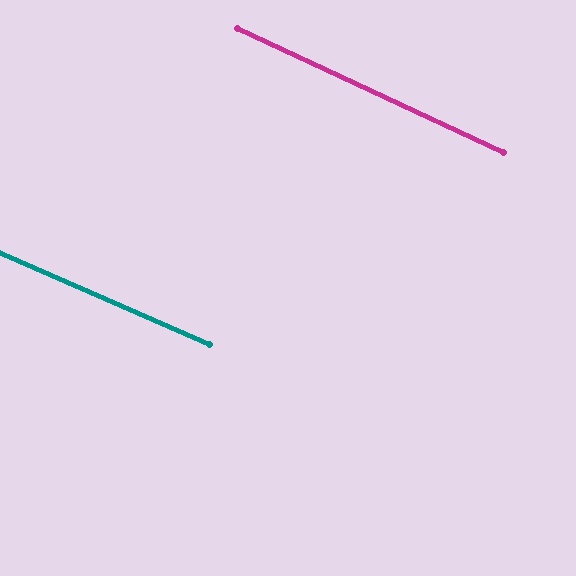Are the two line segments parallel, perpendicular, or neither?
Parallel — their directions differ by only 1.5°.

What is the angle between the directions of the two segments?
Approximately 1 degree.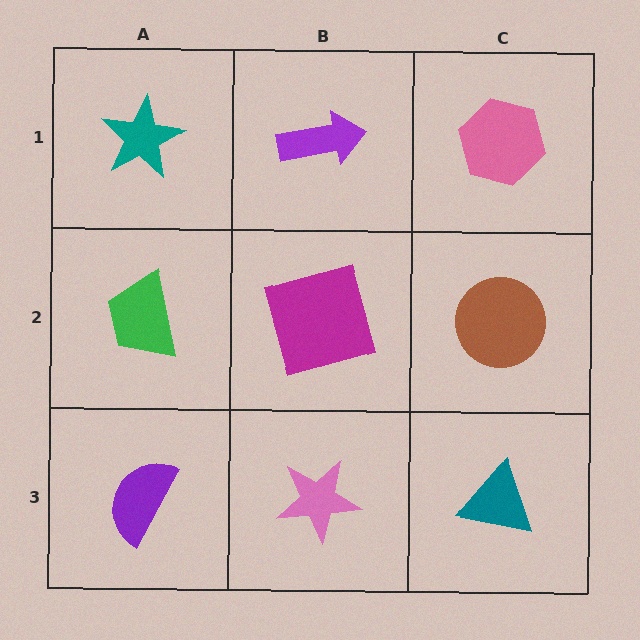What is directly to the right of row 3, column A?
A pink star.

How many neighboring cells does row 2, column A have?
3.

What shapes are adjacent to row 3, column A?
A green trapezoid (row 2, column A), a pink star (row 3, column B).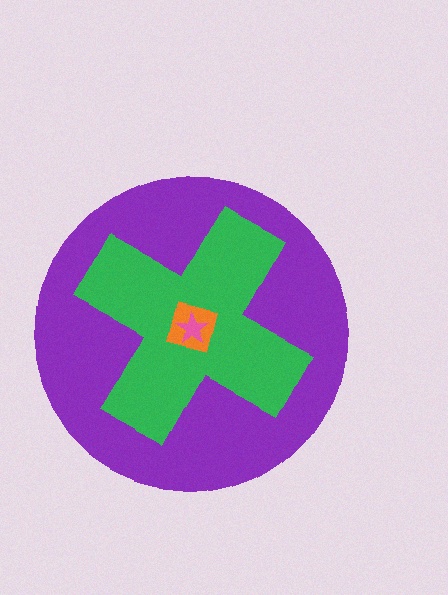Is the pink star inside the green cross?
Yes.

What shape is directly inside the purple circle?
The green cross.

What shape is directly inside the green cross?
The orange square.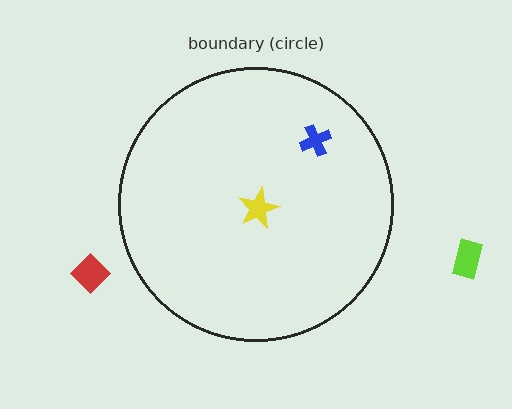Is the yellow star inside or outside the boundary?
Inside.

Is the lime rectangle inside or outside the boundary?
Outside.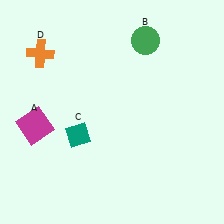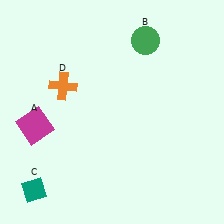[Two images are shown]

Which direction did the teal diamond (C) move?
The teal diamond (C) moved down.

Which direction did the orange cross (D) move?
The orange cross (D) moved down.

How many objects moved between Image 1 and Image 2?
2 objects moved between the two images.